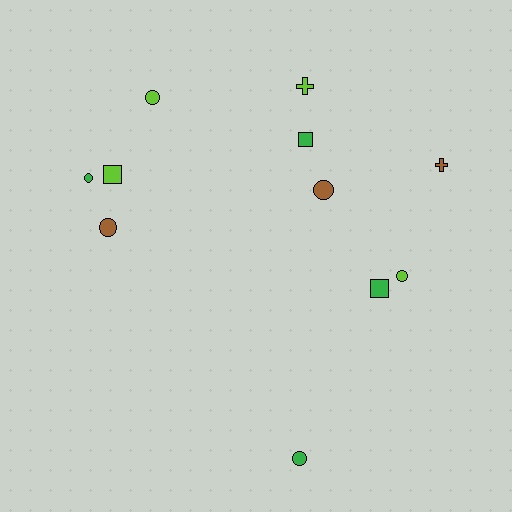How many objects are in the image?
There are 11 objects.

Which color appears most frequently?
Green, with 4 objects.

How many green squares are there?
There are 2 green squares.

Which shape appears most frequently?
Circle, with 6 objects.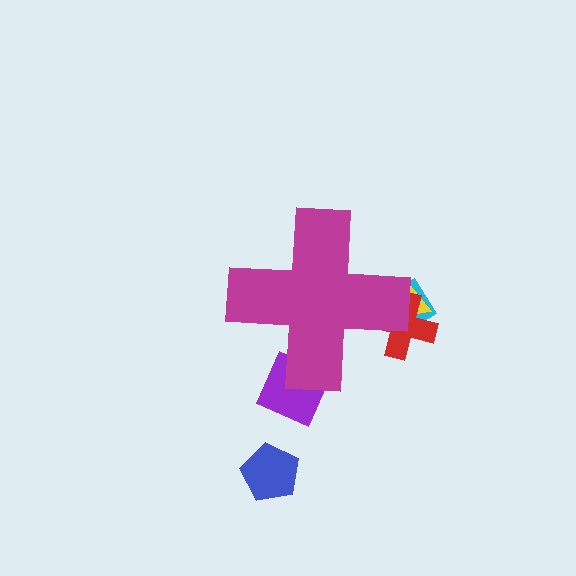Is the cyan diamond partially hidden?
Yes, the cyan diamond is partially hidden behind the magenta cross.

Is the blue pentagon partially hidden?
No, the blue pentagon is fully visible.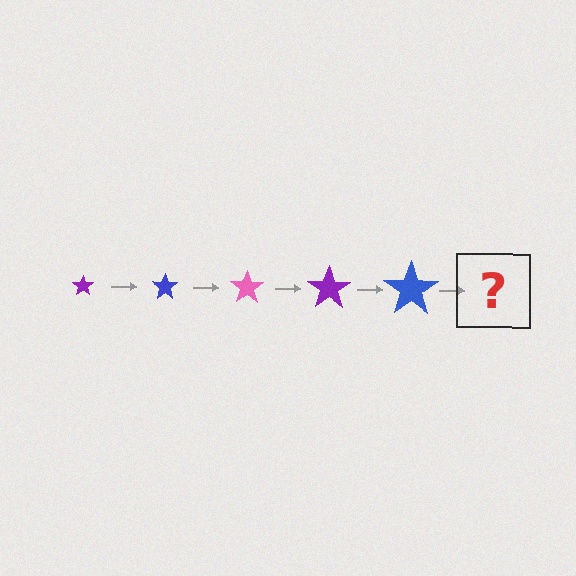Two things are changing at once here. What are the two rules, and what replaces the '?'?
The two rules are that the star grows larger each step and the color cycles through purple, blue, and pink. The '?' should be a pink star, larger than the previous one.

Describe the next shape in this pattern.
It should be a pink star, larger than the previous one.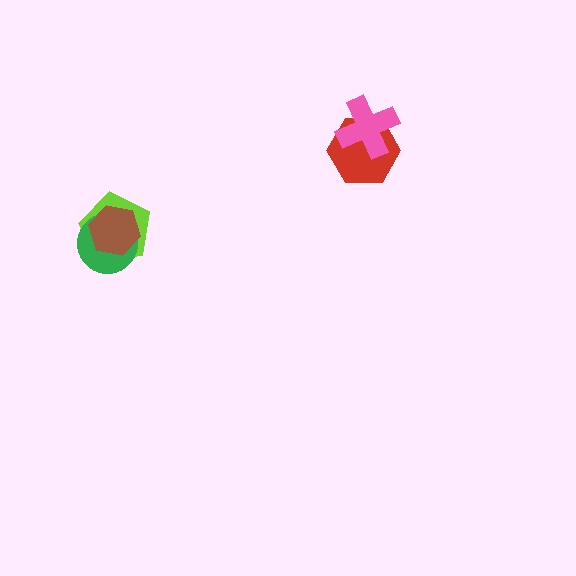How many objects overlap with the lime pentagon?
2 objects overlap with the lime pentagon.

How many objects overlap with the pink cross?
1 object overlaps with the pink cross.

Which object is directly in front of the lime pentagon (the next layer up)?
The green circle is directly in front of the lime pentagon.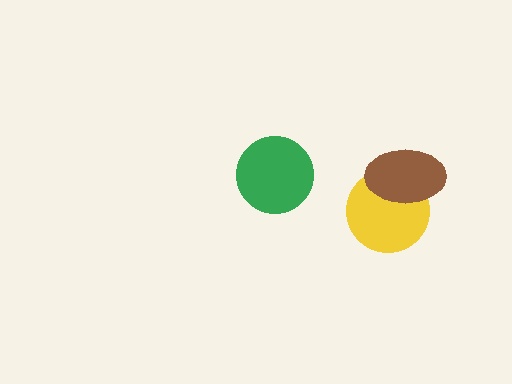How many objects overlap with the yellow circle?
1 object overlaps with the yellow circle.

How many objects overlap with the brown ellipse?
1 object overlaps with the brown ellipse.